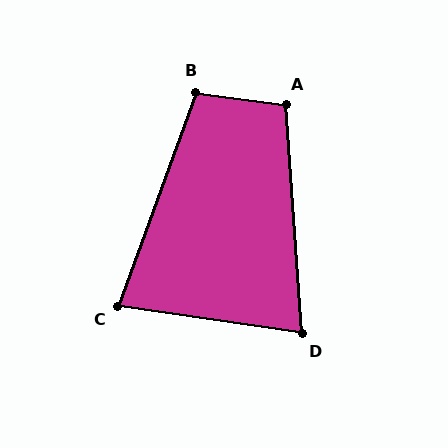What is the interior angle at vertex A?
Approximately 102 degrees (obtuse).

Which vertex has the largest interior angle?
B, at approximately 102 degrees.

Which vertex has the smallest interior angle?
D, at approximately 78 degrees.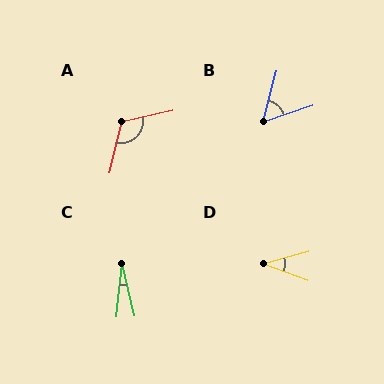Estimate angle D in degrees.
Approximately 35 degrees.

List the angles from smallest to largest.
C (18°), D (35°), B (57°), A (116°).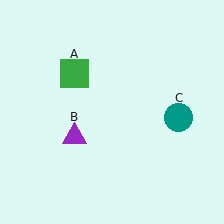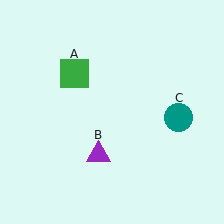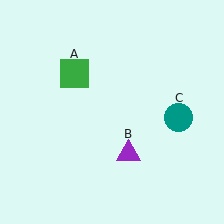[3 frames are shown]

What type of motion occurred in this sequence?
The purple triangle (object B) rotated counterclockwise around the center of the scene.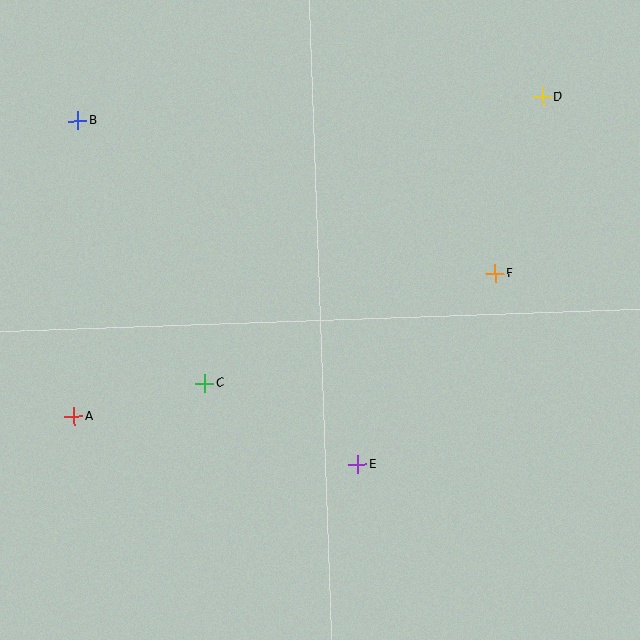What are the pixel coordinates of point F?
Point F is at (495, 273).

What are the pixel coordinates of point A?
Point A is at (74, 416).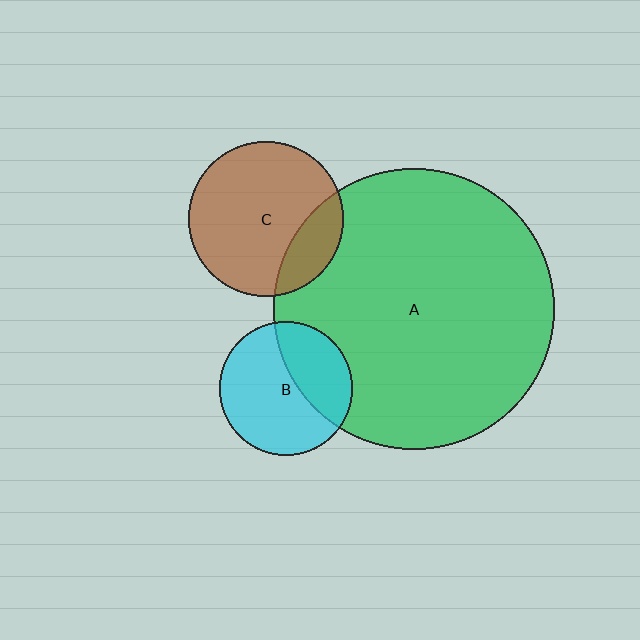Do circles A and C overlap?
Yes.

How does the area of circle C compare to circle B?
Approximately 1.4 times.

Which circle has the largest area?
Circle A (green).